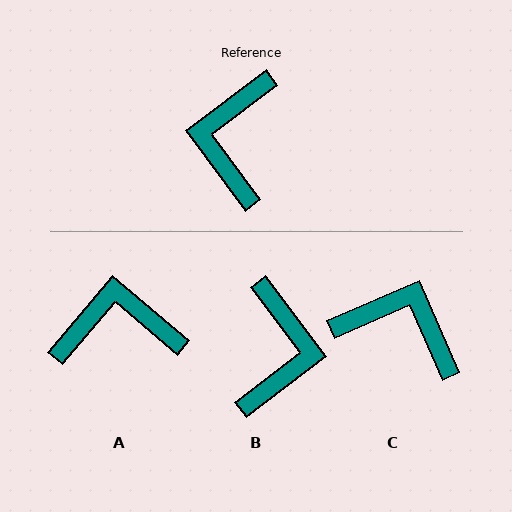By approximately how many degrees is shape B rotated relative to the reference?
Approximately 180 degrees clockwise.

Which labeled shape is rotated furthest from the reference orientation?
B, about 180 degrees away.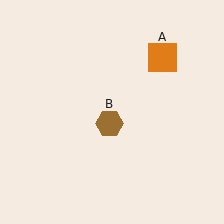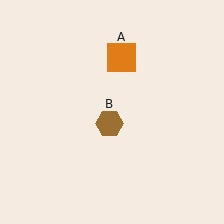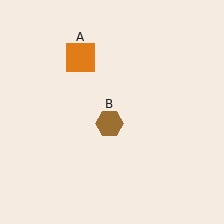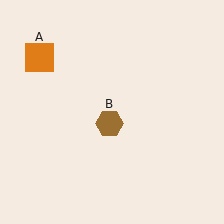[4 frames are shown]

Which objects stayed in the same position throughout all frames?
Brown hexagon (object B) remained stationary.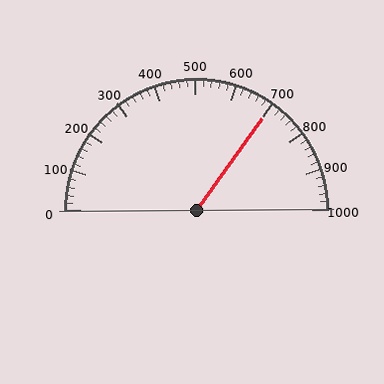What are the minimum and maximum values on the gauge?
The gauge ranges from 0 to 1000.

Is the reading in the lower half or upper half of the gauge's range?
The reading is in the upper half of the range (0 to 1000).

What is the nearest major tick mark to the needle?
The nearest major tick mark is 700.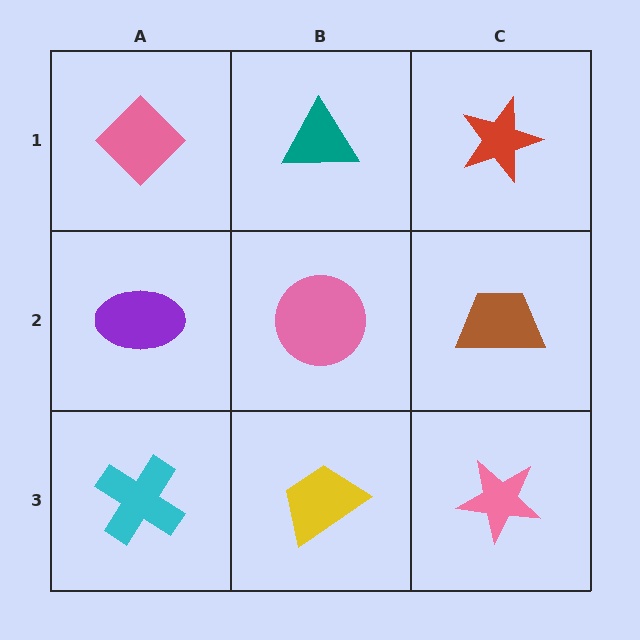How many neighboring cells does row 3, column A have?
2.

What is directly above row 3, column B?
A pink circle.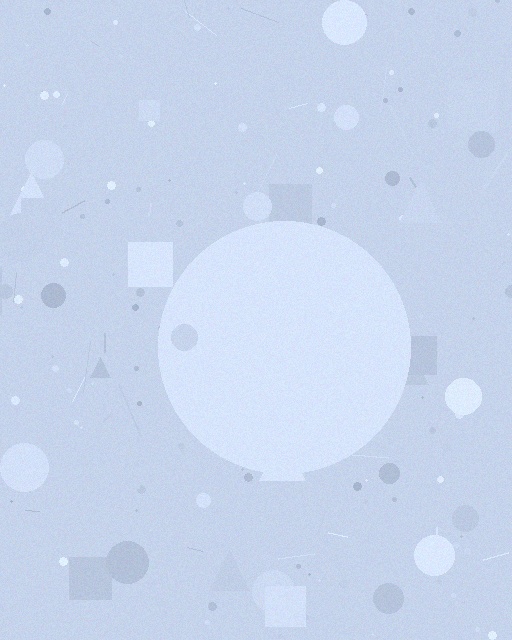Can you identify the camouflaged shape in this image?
The camouflaged shape is a circle.